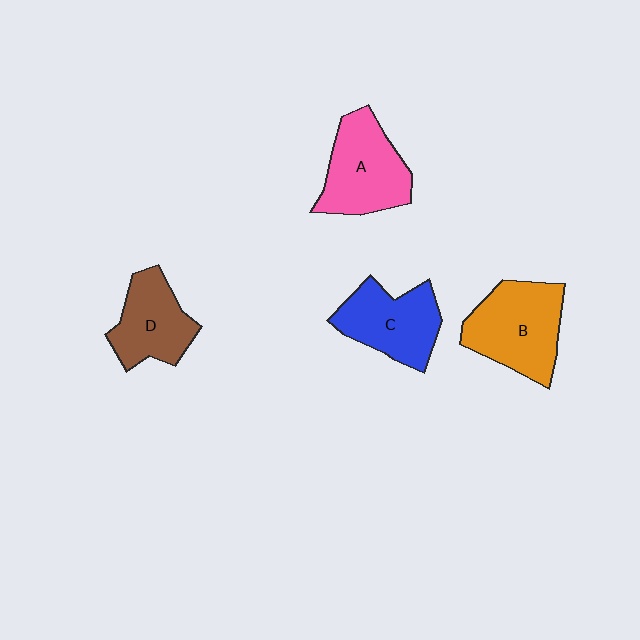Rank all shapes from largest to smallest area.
From largest to smallest: B (orange), A (pink), C (blue), D (brown).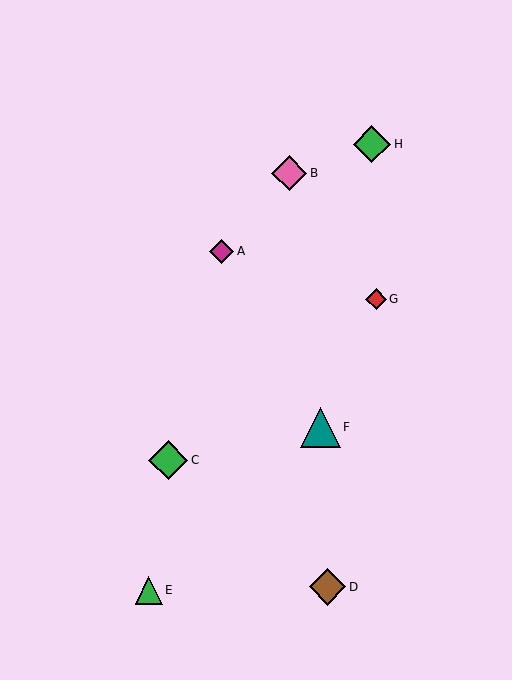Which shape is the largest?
The teal triangle (labeled F) is the largest.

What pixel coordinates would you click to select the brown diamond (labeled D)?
Click at (328, 587) to select the brown diamond D.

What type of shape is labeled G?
Shape G is a red diamond.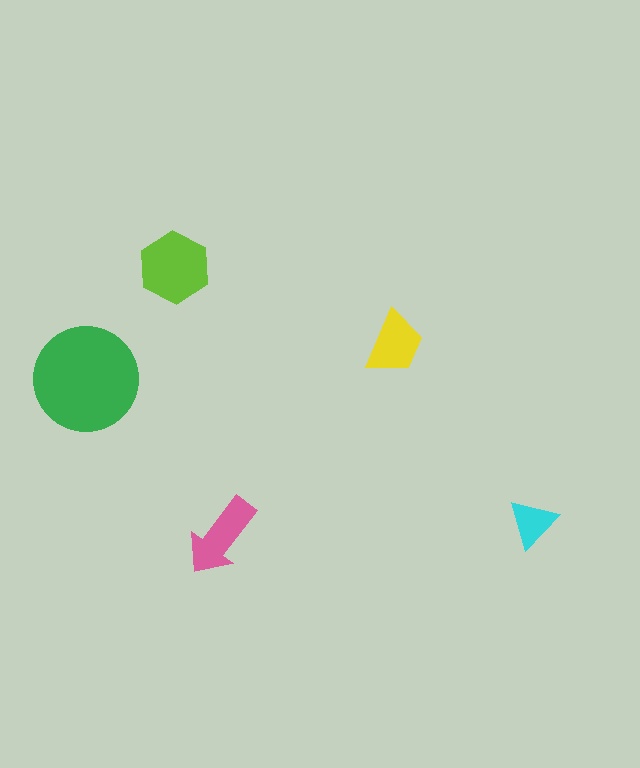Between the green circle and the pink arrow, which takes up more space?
The green circle.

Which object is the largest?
The green circle.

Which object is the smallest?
The cyan triangle.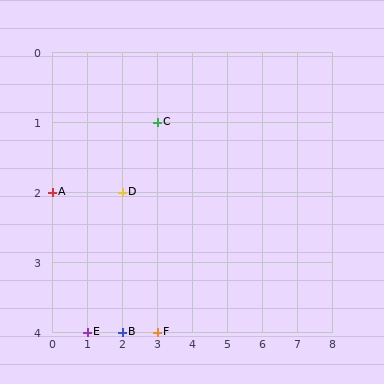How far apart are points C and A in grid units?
Points C and A are 3 columns and 1 row apart (about 3.2 grid units diagonally).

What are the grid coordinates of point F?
Point F is at grid coordinates (3, 4).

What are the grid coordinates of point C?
Point C is at grid coordinates (3, 1).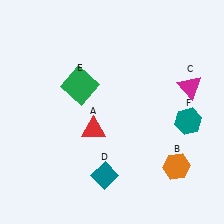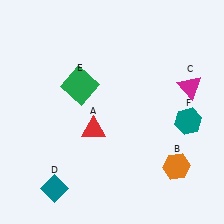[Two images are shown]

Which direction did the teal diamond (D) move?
The teal diamond (D) moved left.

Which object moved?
The teal diamond (D) moved left.